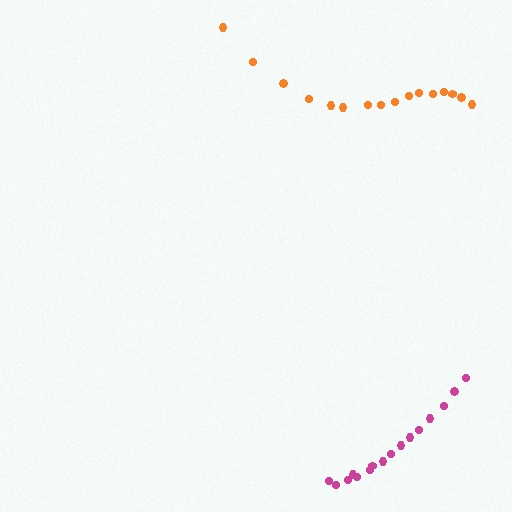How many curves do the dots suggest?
There are 2 distinct paths.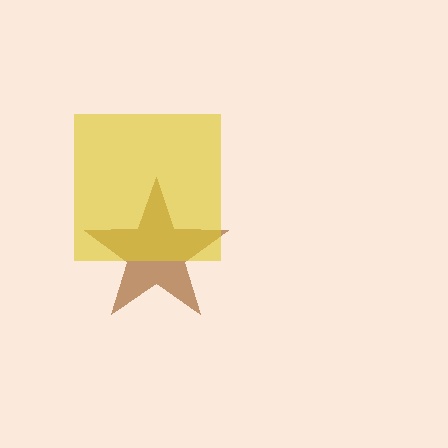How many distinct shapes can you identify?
There are 2 distinct shapes: a brown star, a yellow square.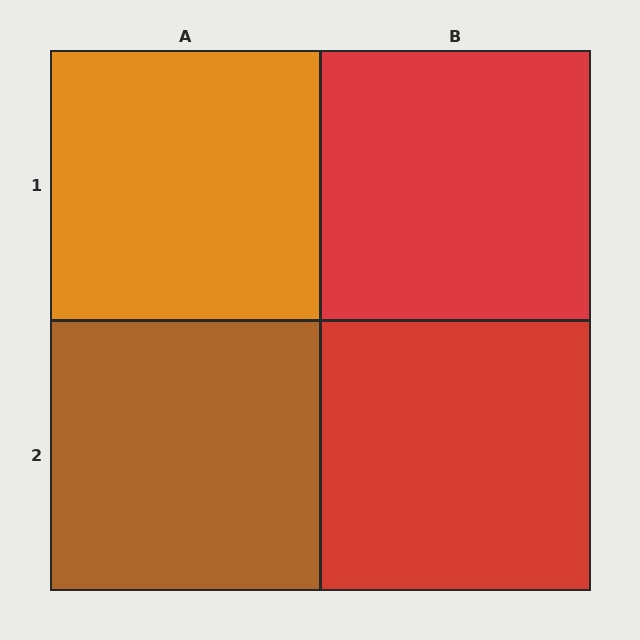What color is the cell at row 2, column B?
Red.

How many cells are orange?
1 cell is orange.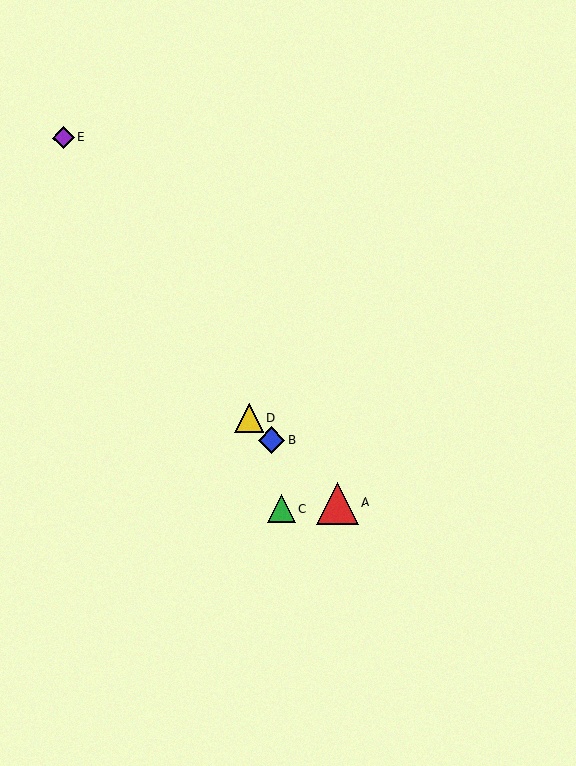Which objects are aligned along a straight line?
Objects A, B, D are aligned along a straight line.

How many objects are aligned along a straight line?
3 objects (A, B, D) are aligned along a straight line.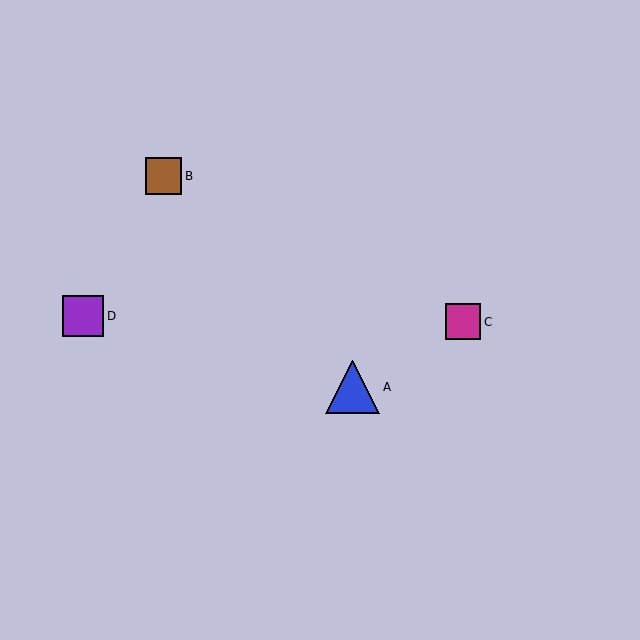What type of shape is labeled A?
Shape A is a blue triangle.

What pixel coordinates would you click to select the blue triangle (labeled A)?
Click at (353, 387) to select the blue triangle A.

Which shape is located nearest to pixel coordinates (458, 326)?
The magenta square (labeled C) at (463, 322) is nearest to that location.